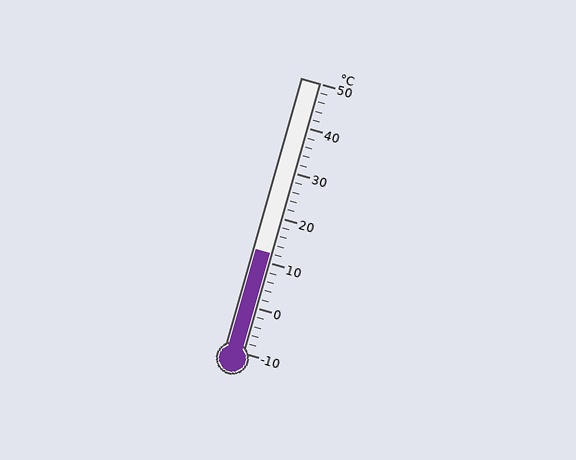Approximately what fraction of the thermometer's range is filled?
The thermometer is filled to approximately 35% of its range.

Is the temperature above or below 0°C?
The temperature is above 0°C.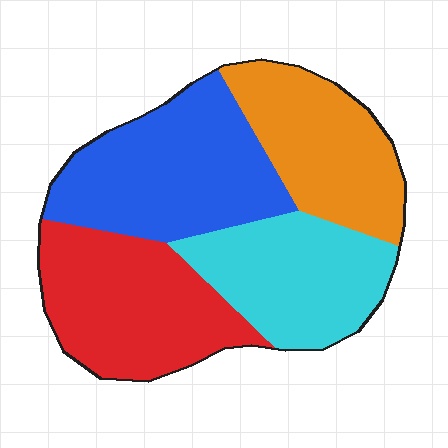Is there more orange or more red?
Red.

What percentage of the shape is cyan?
Cyan covers 23% of the shape.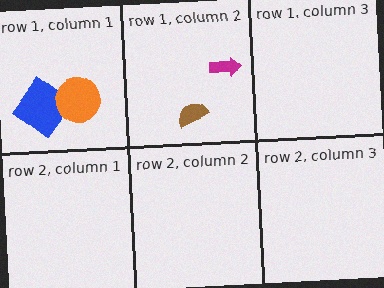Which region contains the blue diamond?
The row 1, column 1 region.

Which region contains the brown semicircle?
The row 1, column 2 region.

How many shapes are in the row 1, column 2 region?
2.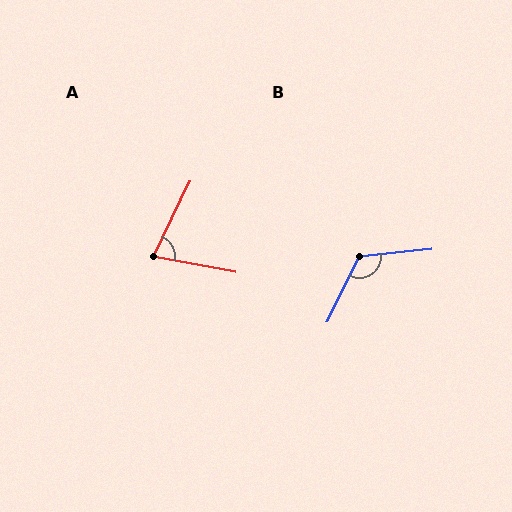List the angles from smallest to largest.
A (75°), B (123°).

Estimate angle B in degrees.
Approximately 123 degrees.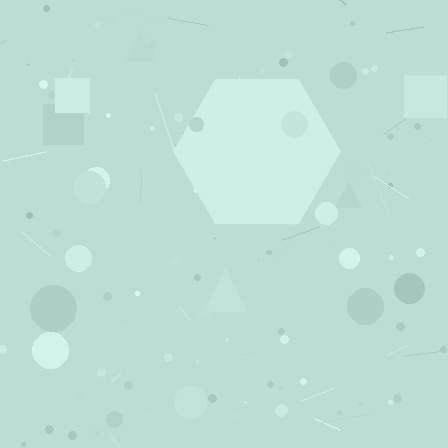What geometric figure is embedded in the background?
A hexagon is embedded in the background.